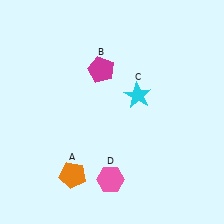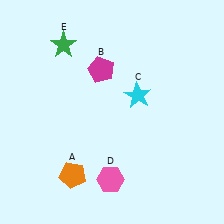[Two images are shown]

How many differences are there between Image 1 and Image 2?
There is 1 difference between the two images.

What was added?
A green star (E) was added in Image 2.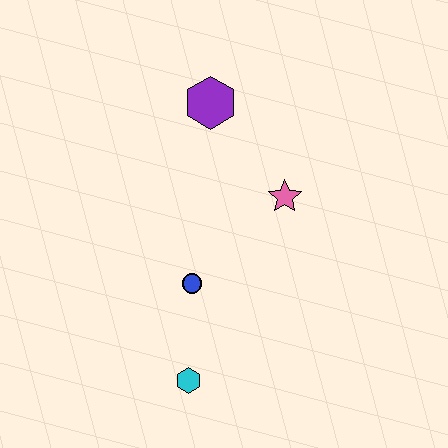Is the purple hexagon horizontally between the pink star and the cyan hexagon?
Yes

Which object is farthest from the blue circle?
The purple hexagon is farthest from the blue circle.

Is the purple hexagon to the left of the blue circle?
No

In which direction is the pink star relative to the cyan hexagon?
The pink star is above the cyan hexagon.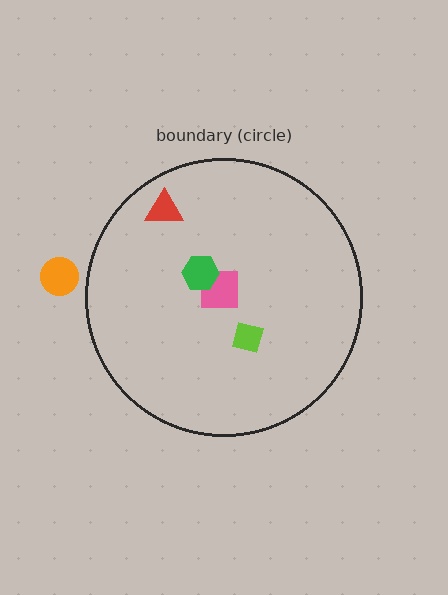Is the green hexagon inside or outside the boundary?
Inside.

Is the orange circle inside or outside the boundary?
Outside.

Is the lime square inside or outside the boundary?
Inside.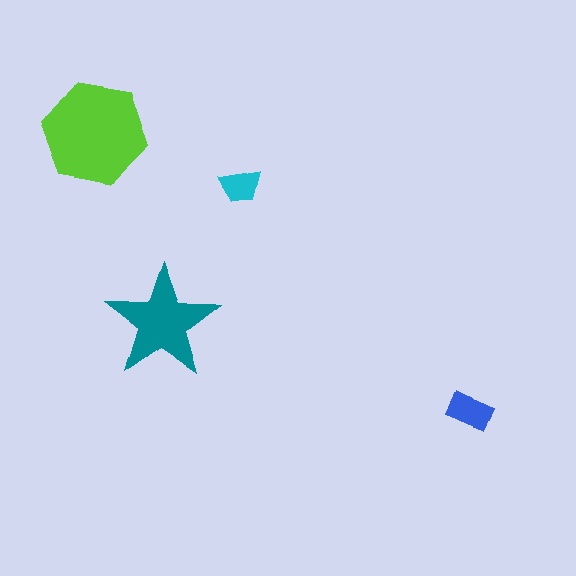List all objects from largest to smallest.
The lime hexagon, the teal star, the blue rectangle, the cyan trapezoid.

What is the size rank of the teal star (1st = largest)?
2nd.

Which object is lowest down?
The blue rectangle is bottommost.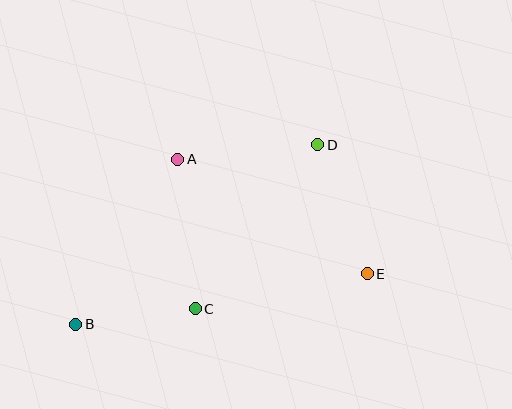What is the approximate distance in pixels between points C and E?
The distance between C and E is approximately 175 pixels.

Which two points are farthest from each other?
Points B and D are farthest from each other.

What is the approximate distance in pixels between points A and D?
The distance between A and D is approximately 141 pixels.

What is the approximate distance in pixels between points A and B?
The distance between A and B is approximately 194 pixels.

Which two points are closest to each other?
Points B and C are closest to each other.